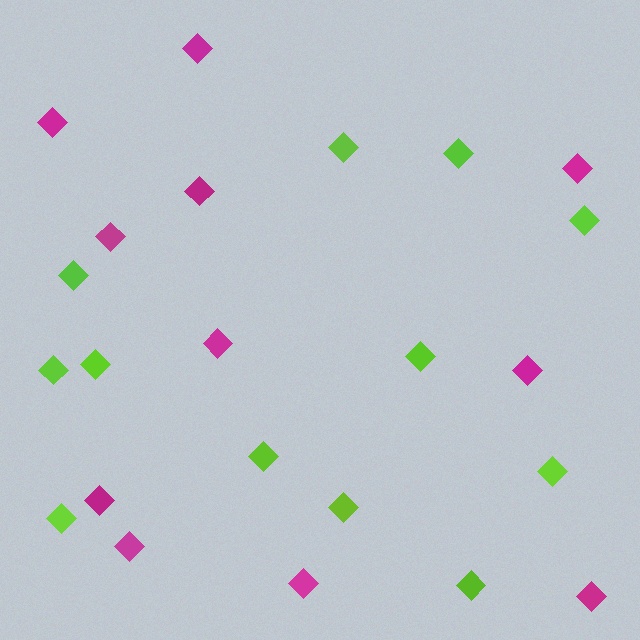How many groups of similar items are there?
There are 2 groups: one group of lime diamonds (12) and one group of magenta diamonds (11).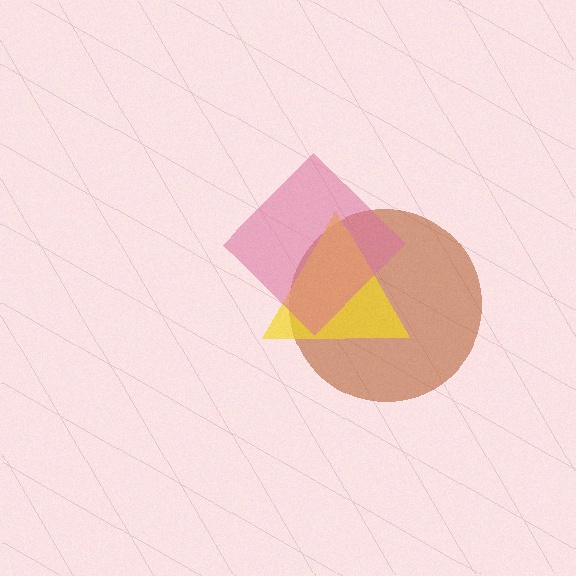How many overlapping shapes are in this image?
There are 3 overlapping shapes in the image.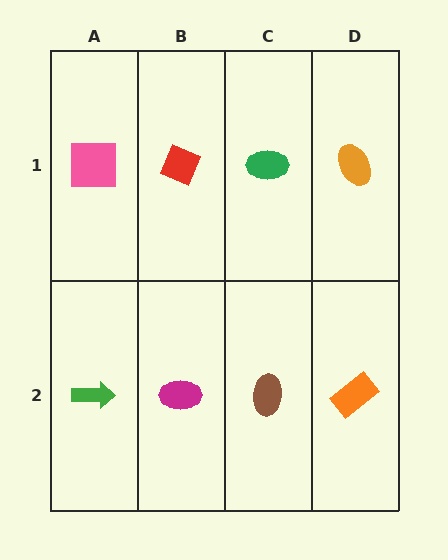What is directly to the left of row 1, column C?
A red diamond.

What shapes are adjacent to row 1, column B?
A magenta ellipse (row 2, column B), a pink square (row 1, column A), a green ellipse (row 1, column C).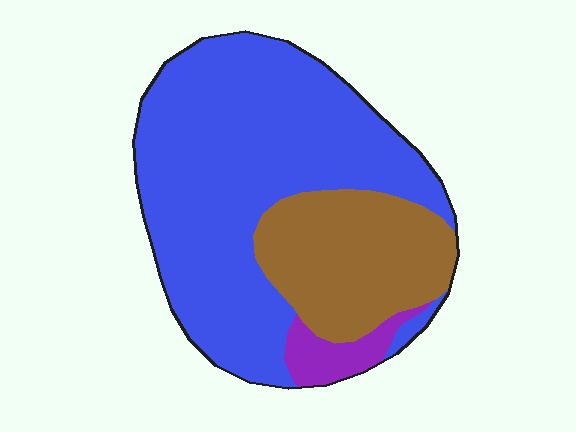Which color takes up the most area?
Blue, at roughly 65%.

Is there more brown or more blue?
Blue.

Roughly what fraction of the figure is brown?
Brown takes up about one quarter (1/4) of the figure.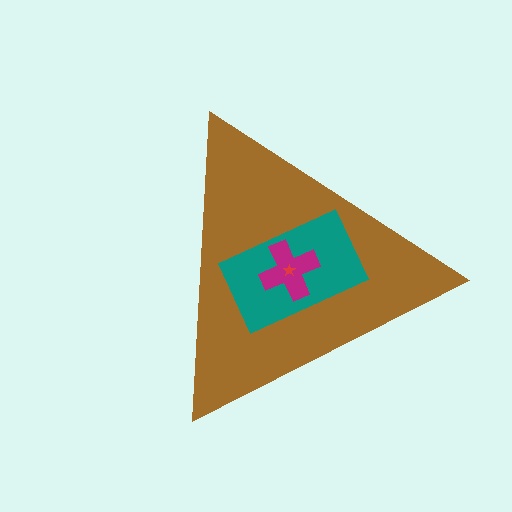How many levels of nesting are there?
4.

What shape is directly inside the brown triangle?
The teal rectangle.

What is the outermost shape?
The brown triangle.